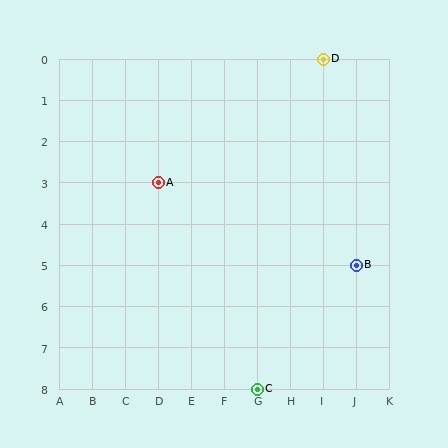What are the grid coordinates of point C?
Point C is at grid coordinates (G, 8).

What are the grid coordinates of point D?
Point D is at grid coordinates (I, 0).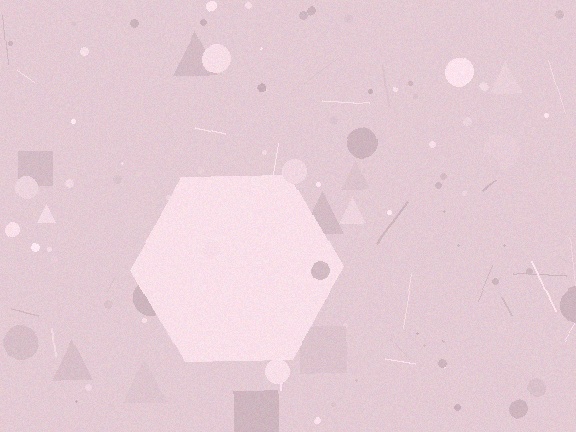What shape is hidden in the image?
A hexagon is hidden in the image.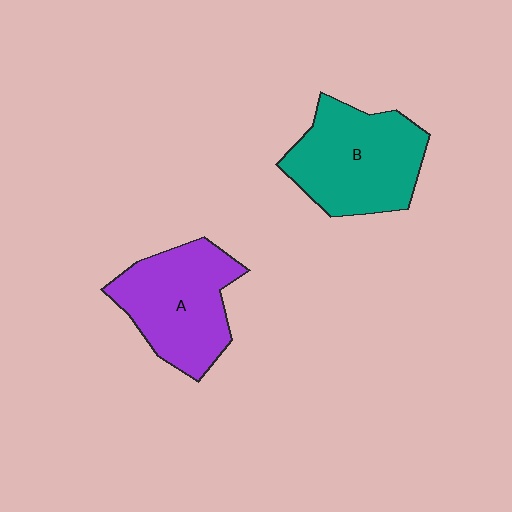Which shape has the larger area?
Shape B (teal).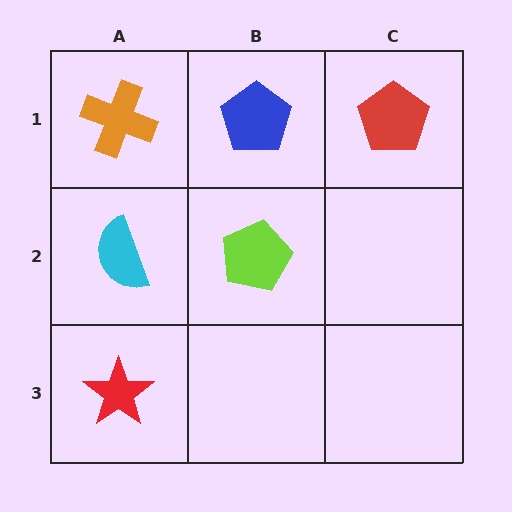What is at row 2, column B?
A lime pentagon.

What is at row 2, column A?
A cyan semicircle.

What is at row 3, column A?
A red star.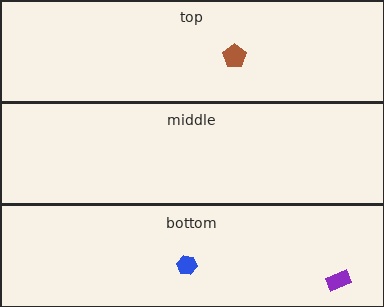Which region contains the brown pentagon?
The top region.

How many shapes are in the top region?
1.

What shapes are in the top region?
The brown pentagon.